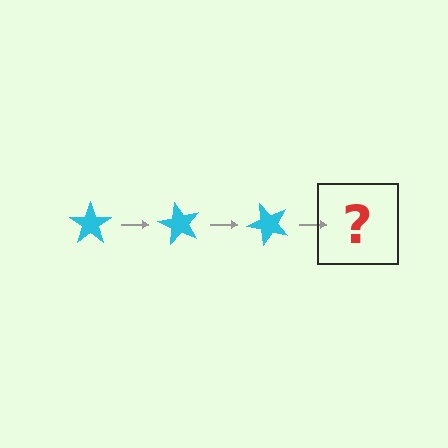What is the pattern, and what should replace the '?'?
The pattern is that the star rotates 60 degrees each step. The '?' should be a cyan star rotated 180 degrees.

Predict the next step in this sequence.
The next step is a cyan star rotated 180 degrees.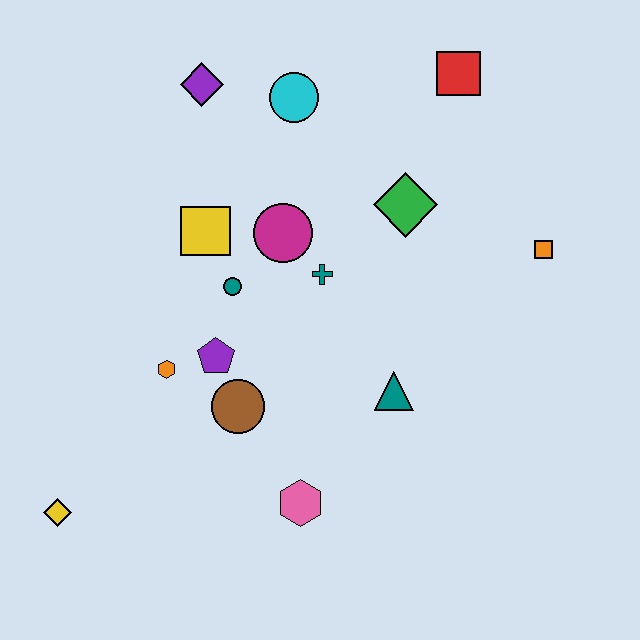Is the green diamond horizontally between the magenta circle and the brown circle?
No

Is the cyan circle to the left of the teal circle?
No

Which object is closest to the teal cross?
The magenta circle is closest to the teal cross.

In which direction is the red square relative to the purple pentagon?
The red square is above the purple pentagon.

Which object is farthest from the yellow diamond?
The red square is farthest from the yellow diamond.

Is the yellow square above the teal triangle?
Yes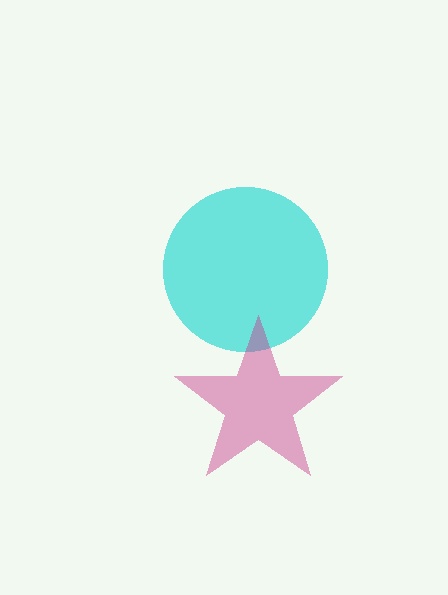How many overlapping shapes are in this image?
There are 2 overlapping shapes in the image.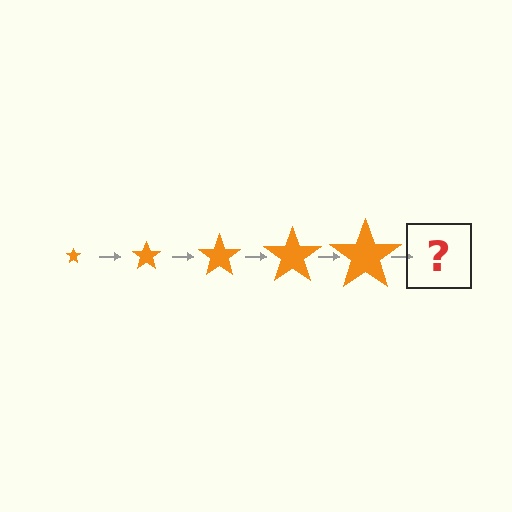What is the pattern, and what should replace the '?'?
The pattern is that the star gets progressively larger each step. The '?' should be an orange star, larger than the previous one.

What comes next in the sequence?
The next element should be an orange star, larger than the previous one.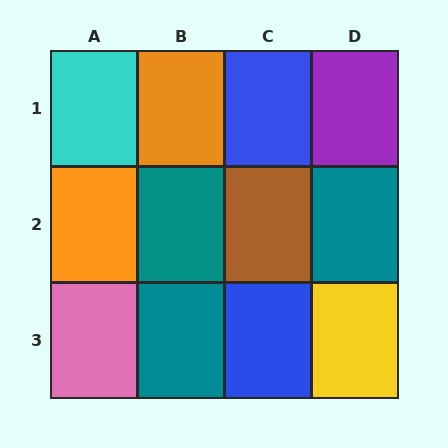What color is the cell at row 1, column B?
Orange.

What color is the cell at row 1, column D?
Purple.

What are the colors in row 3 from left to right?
Pink, teal, blue, yellow.